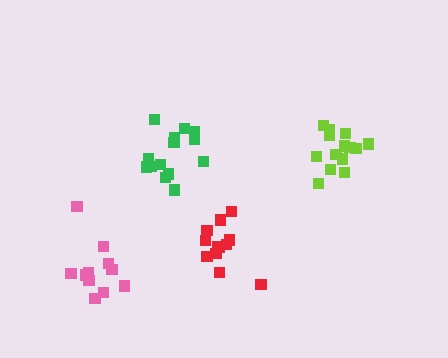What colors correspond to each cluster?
The clusters are colored: green, pink, red, lime.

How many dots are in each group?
Group 1: 14 dots, Group 2: 11 dots, Group 3: 12 dots, Group 4: 14 dots (51 total).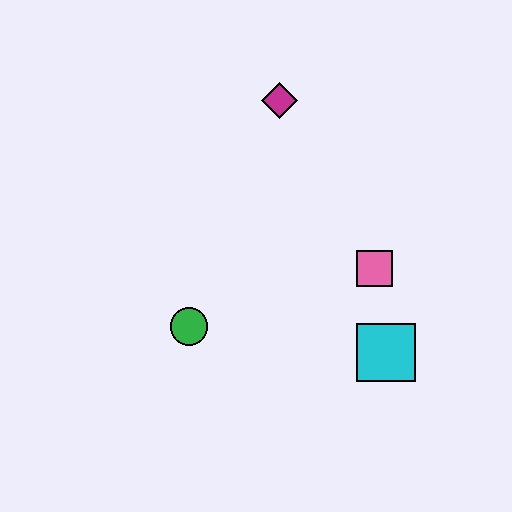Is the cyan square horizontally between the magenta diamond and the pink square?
No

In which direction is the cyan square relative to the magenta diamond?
The cyan square is below the magenta diamond.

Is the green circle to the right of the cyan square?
No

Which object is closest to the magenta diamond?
The pink square is closest to the magenta diamond.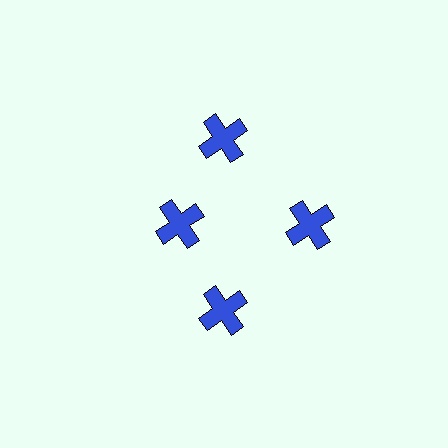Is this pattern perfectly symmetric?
No. The 4 blue crosses are arranged in a ring, but one element near the 9 o'clock position is pulled inward toward the center, breaking the 4-fold rotational symmetry.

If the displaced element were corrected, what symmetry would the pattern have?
It would have 4-fold rotational symmetry — the pattern would map onto itself every 90 degrees.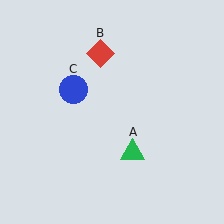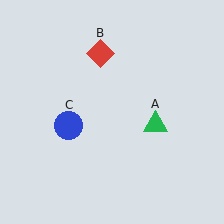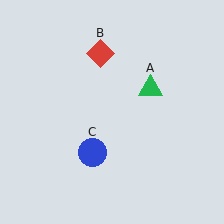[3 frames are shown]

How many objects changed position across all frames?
2 objects changed position: green triangle (object A), blue circle (object C).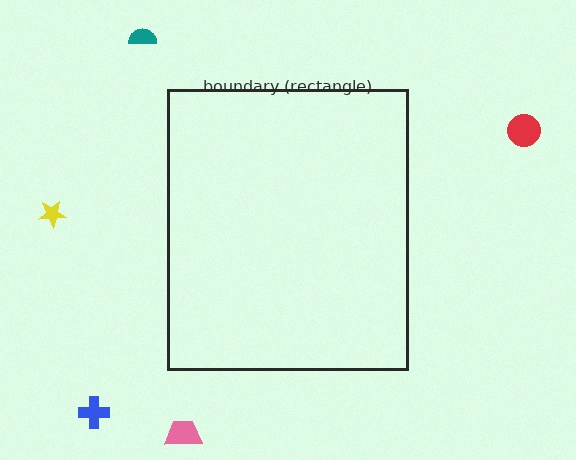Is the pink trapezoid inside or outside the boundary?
Outside.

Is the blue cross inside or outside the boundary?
Outside.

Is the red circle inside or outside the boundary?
Outside.